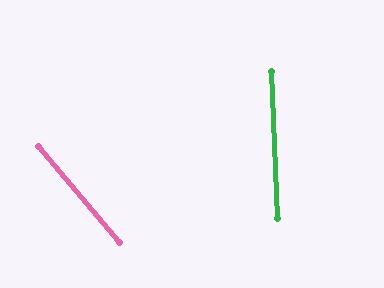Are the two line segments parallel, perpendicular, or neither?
Neither parallel nor perpendicular — they differ by about 38°.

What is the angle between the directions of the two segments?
Approximately 38 degrees.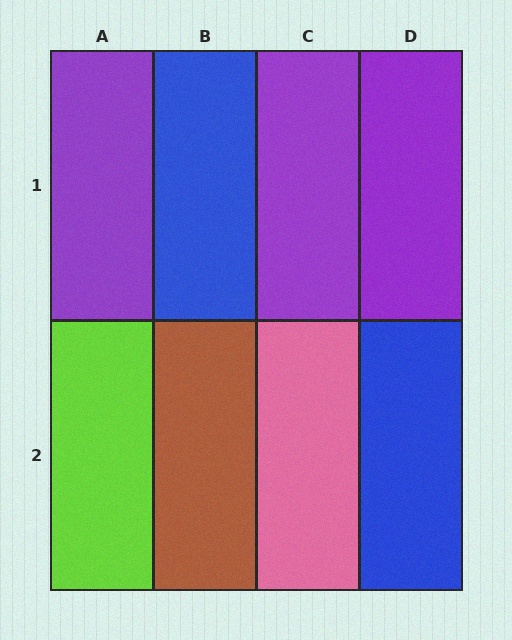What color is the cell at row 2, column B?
Brown.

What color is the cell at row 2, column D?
Blue.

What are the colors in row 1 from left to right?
Purple, blue, purple, purple.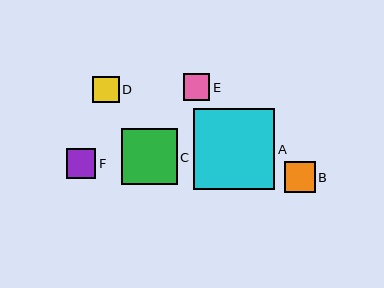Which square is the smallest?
Square D is the smallest with a size of approximately 26 pixels.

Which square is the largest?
Square A is the largest with a size of approximately 81 pixels.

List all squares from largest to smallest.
From largest to smallest: A, C, B, F, E, D.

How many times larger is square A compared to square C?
Square A is approximately 1.5 times the size of square C.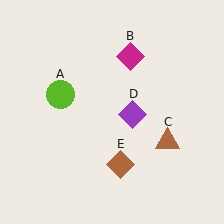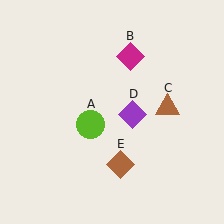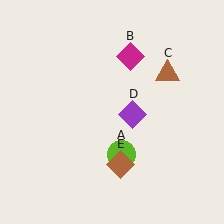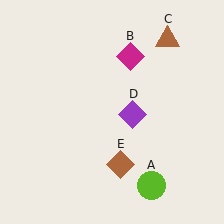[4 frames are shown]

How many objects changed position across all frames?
2 objects changed position: lime circle (object A), brown triangle (object C).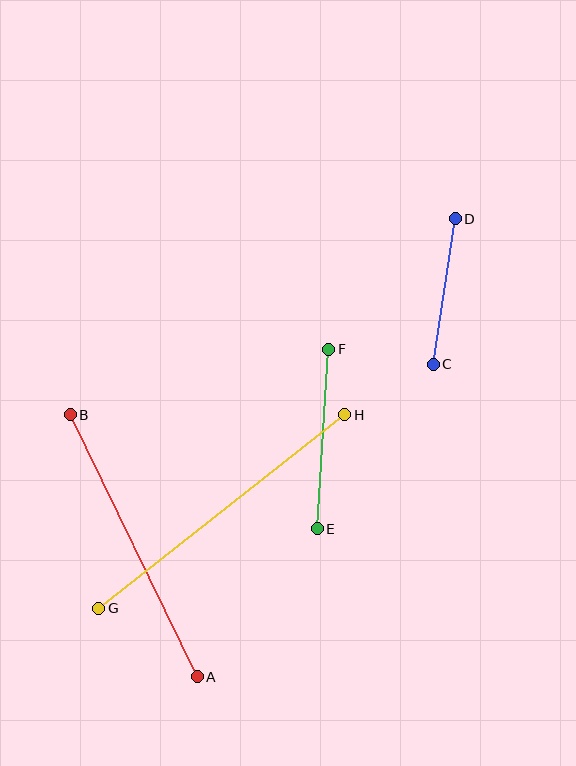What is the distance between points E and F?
The distance is approximately 180 pixels.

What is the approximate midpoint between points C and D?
The midpoint is at approximately (444, 291) pixels.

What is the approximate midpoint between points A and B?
The midpoint is at approximately (134, 546) pixels.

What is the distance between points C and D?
The distance is approximately 147 pixels.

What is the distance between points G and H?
The distance is approximately 313 pixels.